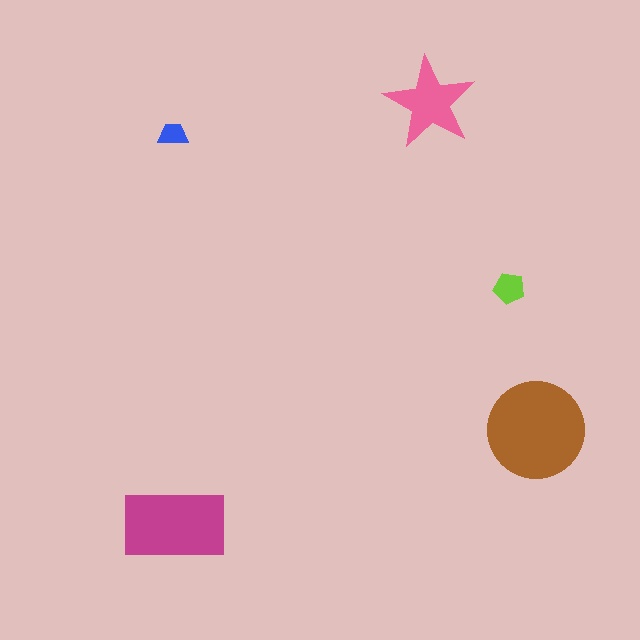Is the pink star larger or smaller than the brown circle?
Smaller.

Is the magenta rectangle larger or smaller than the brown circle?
Smaller.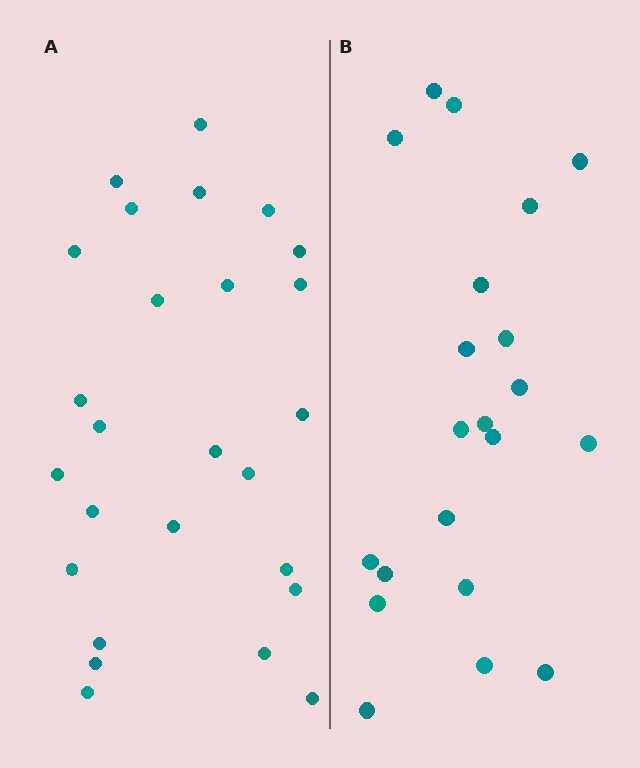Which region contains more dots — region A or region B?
Region A (the left region) has more dots.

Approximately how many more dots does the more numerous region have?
Region A has about 5 more dots than region B.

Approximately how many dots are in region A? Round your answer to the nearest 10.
About 30 dots. (The exact count is 26, which rounds to 30.)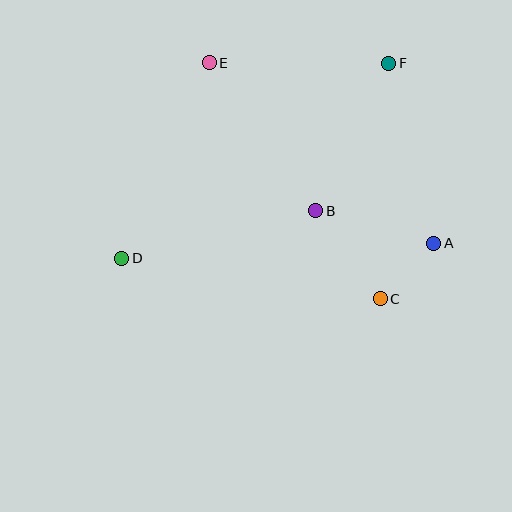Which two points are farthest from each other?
Points D and F are farthest from each other.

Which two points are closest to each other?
Points A and C are closest to each other.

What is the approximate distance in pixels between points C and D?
The distance between C and D is approximately 262 pixels.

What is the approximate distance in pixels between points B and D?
The distance between B and D is approximately 200 pixels.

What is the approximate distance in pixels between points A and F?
The distance between A and F is approximately 186 pixels.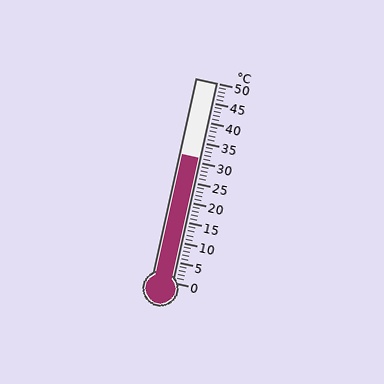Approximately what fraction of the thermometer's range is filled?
The thermometer is filled to approximately 60% of its range.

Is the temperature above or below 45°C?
The temperature is below 45°C.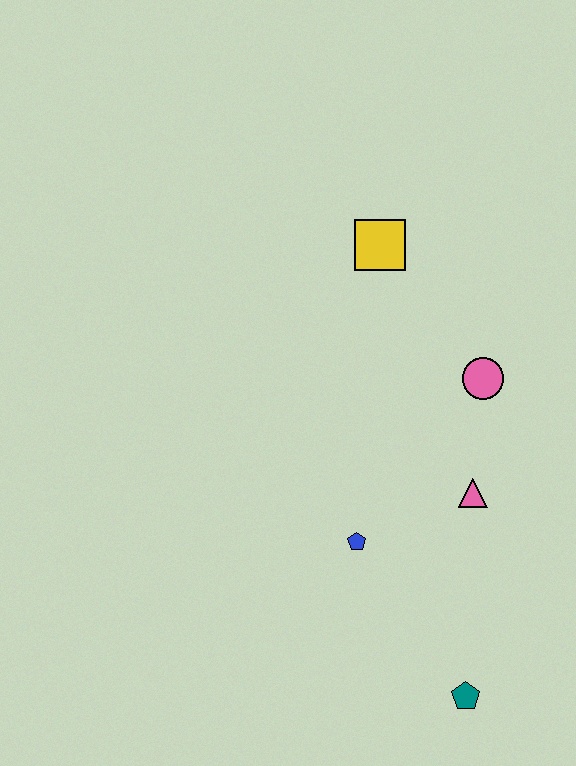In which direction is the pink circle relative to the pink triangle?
The pink circle is above the pink triangle.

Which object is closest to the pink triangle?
The pink circle is closest to the pink triangle.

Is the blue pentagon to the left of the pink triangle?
Yes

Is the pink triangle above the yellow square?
No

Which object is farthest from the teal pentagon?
The yellow square is farthest from the teal pentagon.